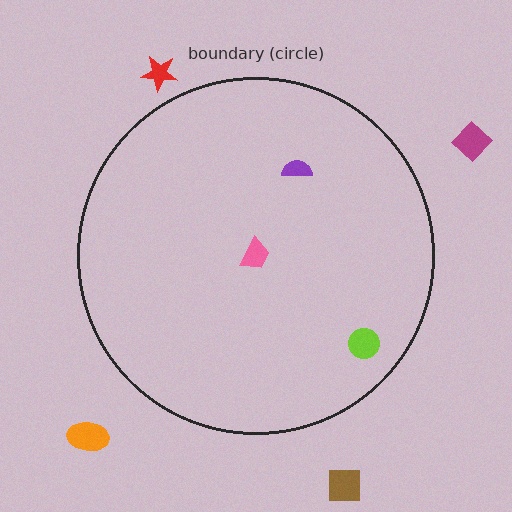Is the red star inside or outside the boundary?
Outside.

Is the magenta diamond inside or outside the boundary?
Outside.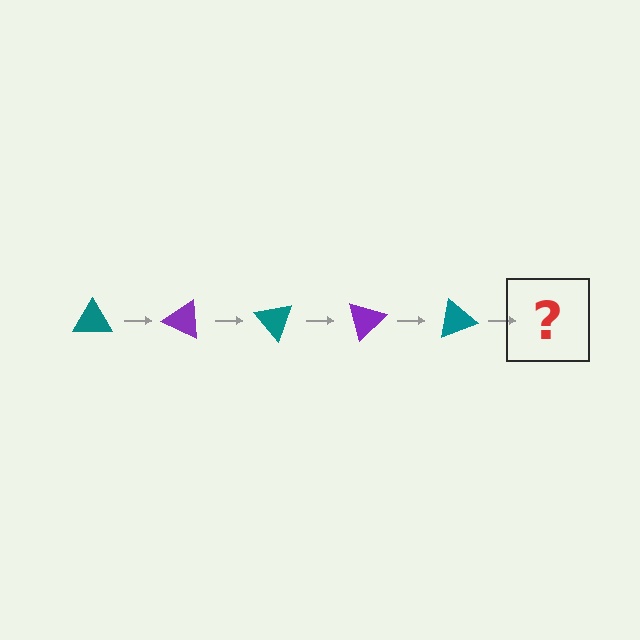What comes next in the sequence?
The next element should be a purple triangle, rotated 125 degrees from the start.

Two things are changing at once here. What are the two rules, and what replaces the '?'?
The two rules are that it rotates 25 degrees each step and the color cycles through teal and purple. The '?' should be a purple triangle, rotated 125 degrees from the start.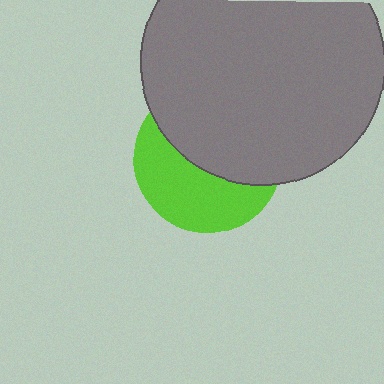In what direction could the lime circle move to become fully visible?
The lime circle could move down. That would shift it out from behind the gray circle entirely.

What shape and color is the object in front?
The object in front is a gray circle.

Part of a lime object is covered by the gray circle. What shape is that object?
It is a circle.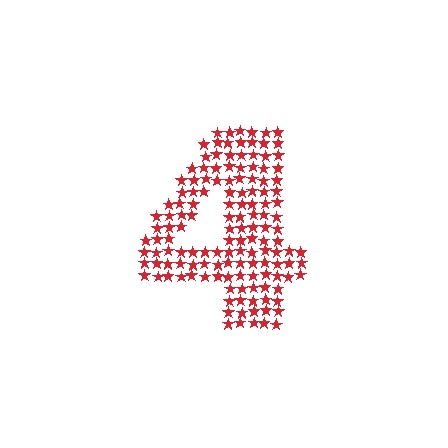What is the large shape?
The large shape is the digit 4.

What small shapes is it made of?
It is made of small stars.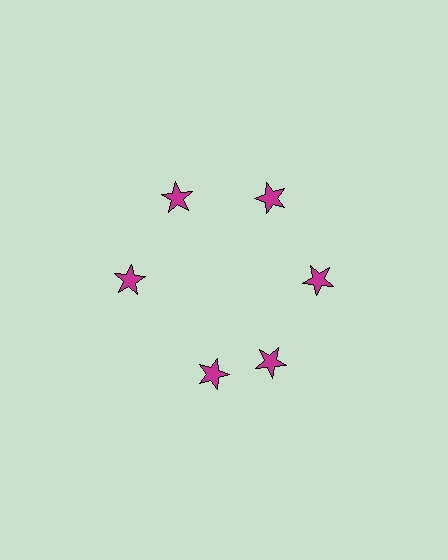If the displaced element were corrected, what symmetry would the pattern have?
It would have 6-fold rotational symmetry — the pattern would map onto itself every 60 degrees.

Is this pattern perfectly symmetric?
No. The 6 magenta stars are arranged in a ring, but one element near the 7 o'clock position is rotated out of alignment along the ring, breaking the 6-fold rotational symmetry.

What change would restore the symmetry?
The symmetry would be restored by rotating it back into even spacing with its neighbors so that all 6 stars sit at equal angles and equal distance from the center.